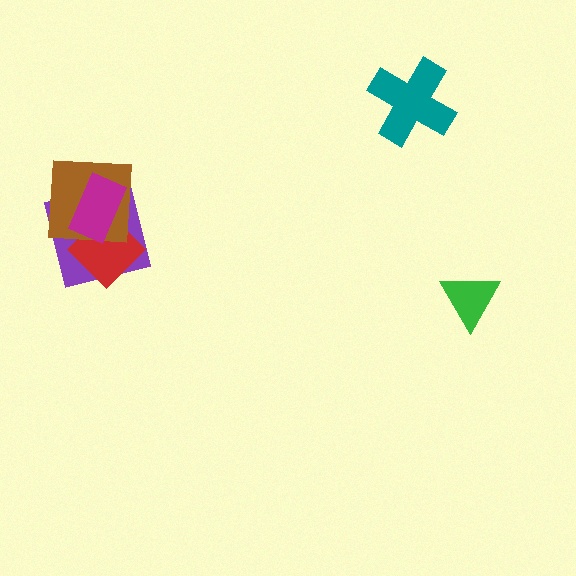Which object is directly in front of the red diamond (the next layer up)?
The brown square is directly in front of the red diamond.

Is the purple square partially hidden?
Yes, it is partially covered by another shape.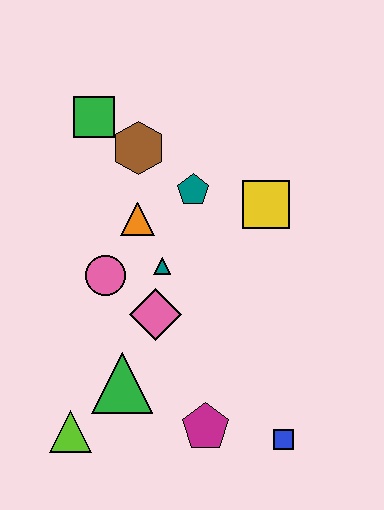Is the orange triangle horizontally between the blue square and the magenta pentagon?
No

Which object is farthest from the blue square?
The green square is farthest from the blue square.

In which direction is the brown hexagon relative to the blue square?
The brown hexagon is above the blue square.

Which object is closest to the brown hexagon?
The green square is closest to the brown hexagon.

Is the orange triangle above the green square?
No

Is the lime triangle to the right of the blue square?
No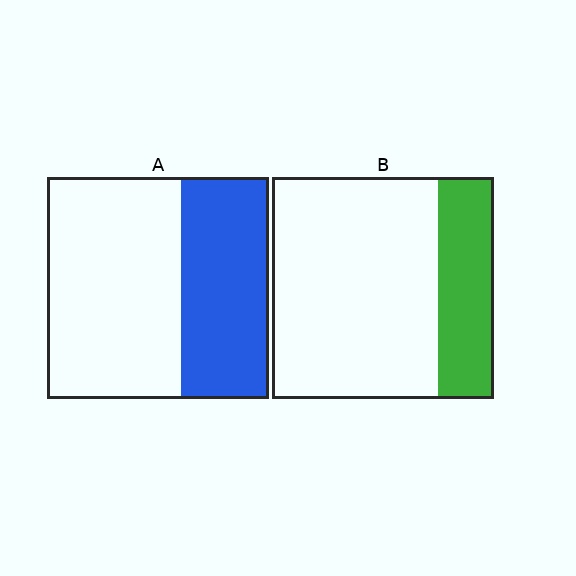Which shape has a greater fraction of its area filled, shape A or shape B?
Shape A.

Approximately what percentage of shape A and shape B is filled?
A is approximately 40% and B is approximately 25%.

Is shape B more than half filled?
No.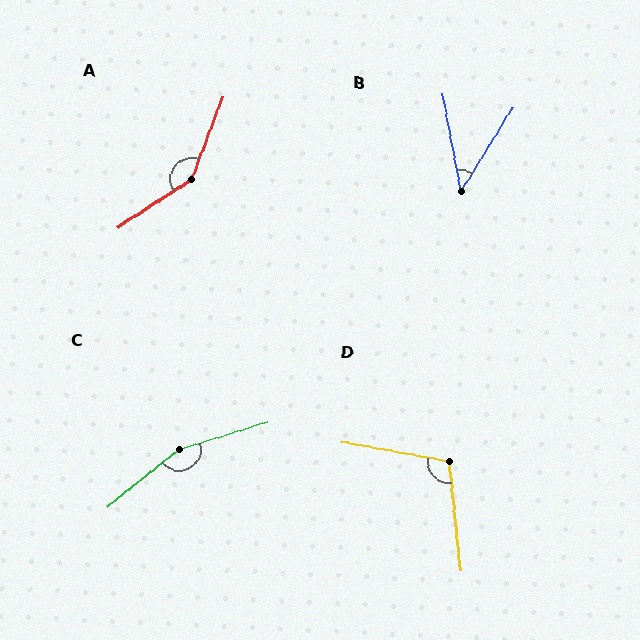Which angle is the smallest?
B, at approximately 42 degrees.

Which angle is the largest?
C, at approximately 159 degrees.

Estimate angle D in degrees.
Approximately 106 degrees.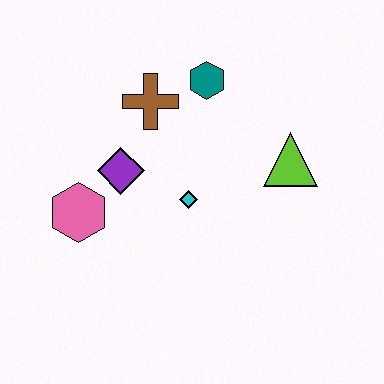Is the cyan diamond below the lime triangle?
Yes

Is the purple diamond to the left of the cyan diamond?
Yes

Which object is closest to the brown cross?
The teal hexagon is closest to the brown cross.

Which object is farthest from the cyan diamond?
The teal hexagon is farthest from the cyan diamond.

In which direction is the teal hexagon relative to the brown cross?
The teal hexagon is to the right of the brown cross.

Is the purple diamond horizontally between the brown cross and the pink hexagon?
Yes